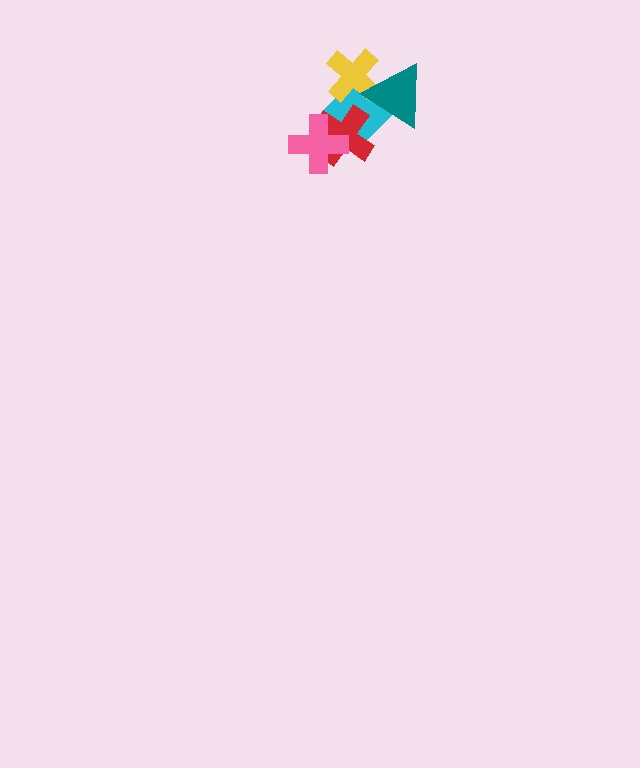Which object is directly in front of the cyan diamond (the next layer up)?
The red cross is directly in front of the cyan diamond.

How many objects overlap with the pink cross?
2 objects overlap with the pink cross.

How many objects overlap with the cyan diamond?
4 objects overlap with the cyan diamond.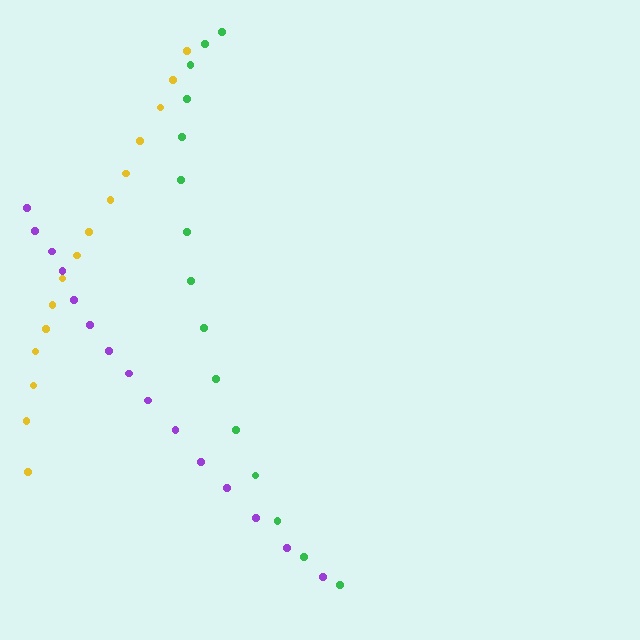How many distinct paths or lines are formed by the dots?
There are 3 distinct paths.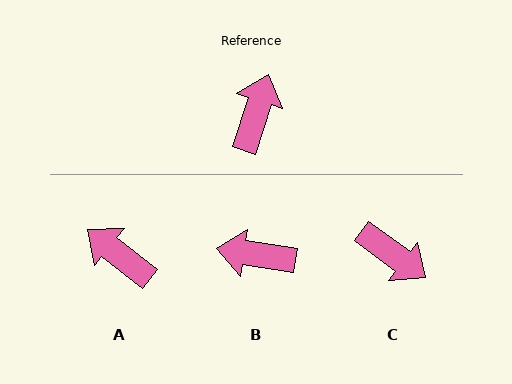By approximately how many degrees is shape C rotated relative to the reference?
Approximately 108 degrees clockwise.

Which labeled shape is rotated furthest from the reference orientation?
C, about 108 degrees away.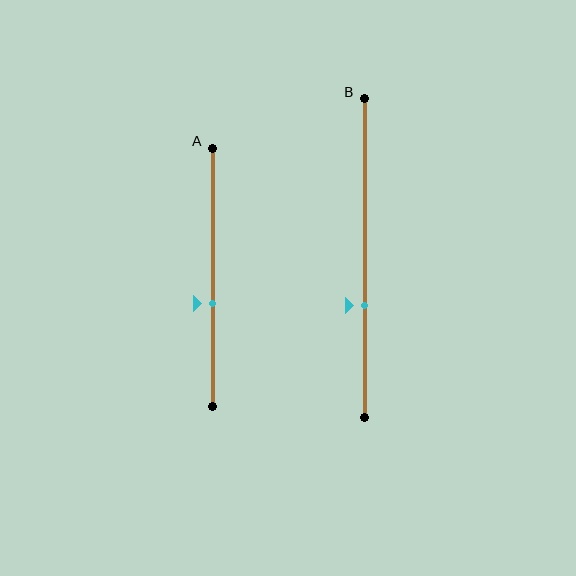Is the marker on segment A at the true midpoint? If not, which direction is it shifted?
No, the marker on segment A is shifted downward by about 10% of the segment length.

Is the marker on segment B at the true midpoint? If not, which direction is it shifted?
No, the marker on segment B is shifted downward by about 15% of the segment length.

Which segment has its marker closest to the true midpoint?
Segment A has its marker closest to the true midpoint.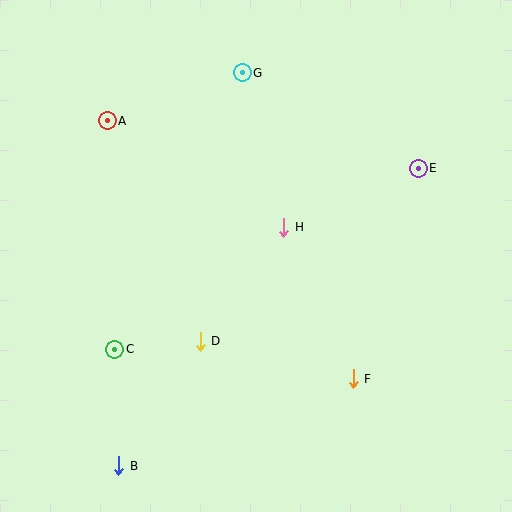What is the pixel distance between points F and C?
The distance between F and C is 240 pixels.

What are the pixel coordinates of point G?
Point G is at (242, 73).